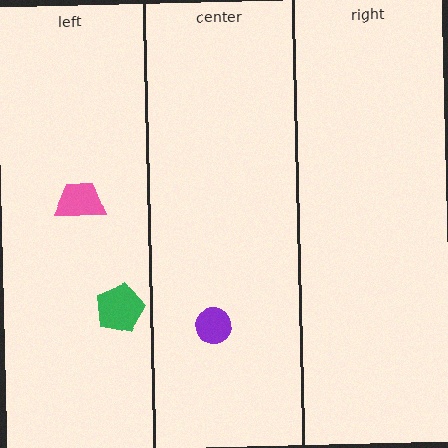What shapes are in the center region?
The purple circle.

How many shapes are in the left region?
2.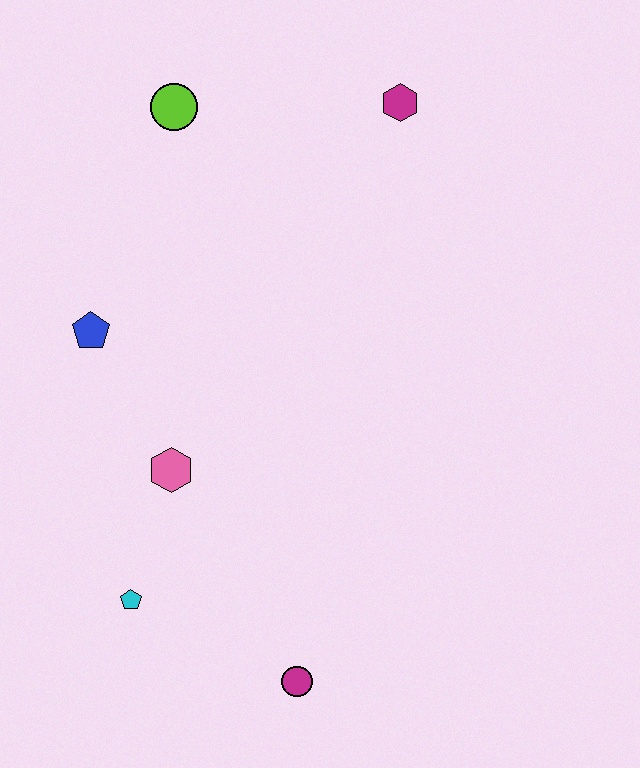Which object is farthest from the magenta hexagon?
The magenta circle is farthest from the magenta hexagon.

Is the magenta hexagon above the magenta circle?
Yes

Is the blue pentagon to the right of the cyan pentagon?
No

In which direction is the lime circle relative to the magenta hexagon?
The lime circle is to the left of the magenta hexagon.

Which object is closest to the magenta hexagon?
The lime circle is closest to the magenta hexagon.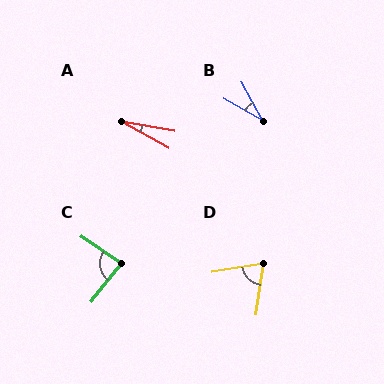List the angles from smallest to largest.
A (20°), B (32°), D (73°), C (86°).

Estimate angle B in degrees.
Approximately 32 degrees.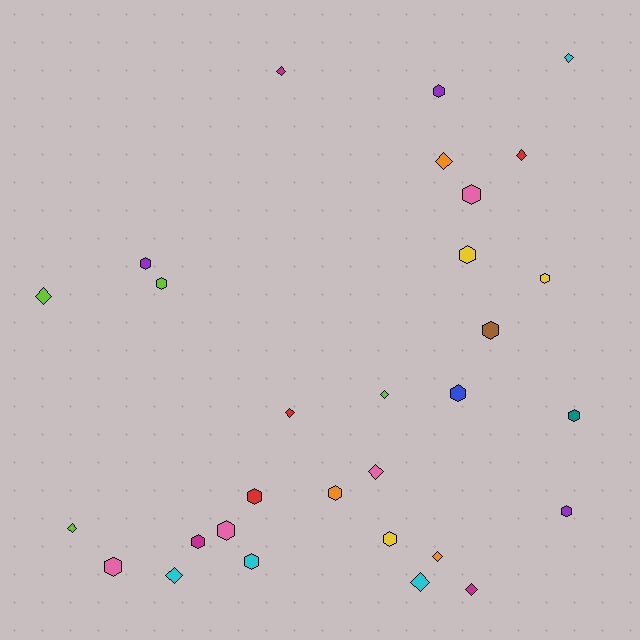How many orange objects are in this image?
There are 3 orange objects.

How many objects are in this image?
There are 30 objects.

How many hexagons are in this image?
There are 17 hexagons.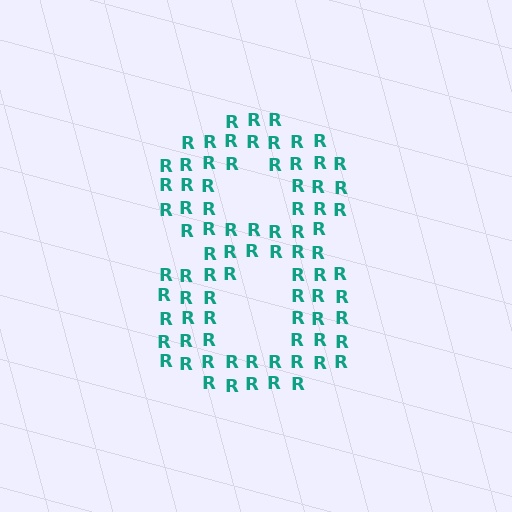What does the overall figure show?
The overall figure shows the digit 8.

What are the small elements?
The small elements are letter R's.